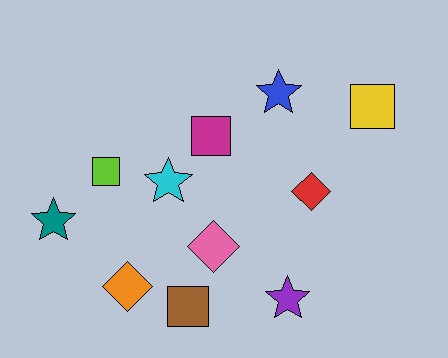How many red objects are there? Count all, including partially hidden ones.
There is 1 red object.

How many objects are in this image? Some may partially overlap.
There are 11 objects.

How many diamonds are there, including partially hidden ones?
There are 3 diamonds.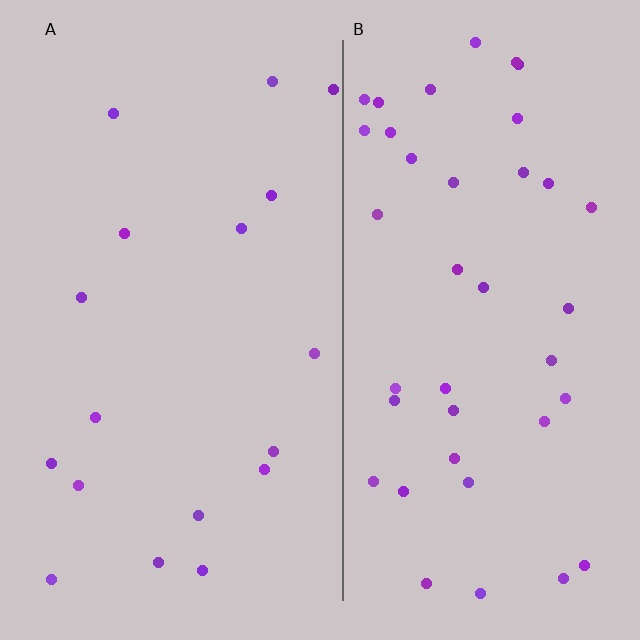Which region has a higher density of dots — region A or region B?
B (the right).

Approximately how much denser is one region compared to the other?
Approximately 2.3× — region B over region A.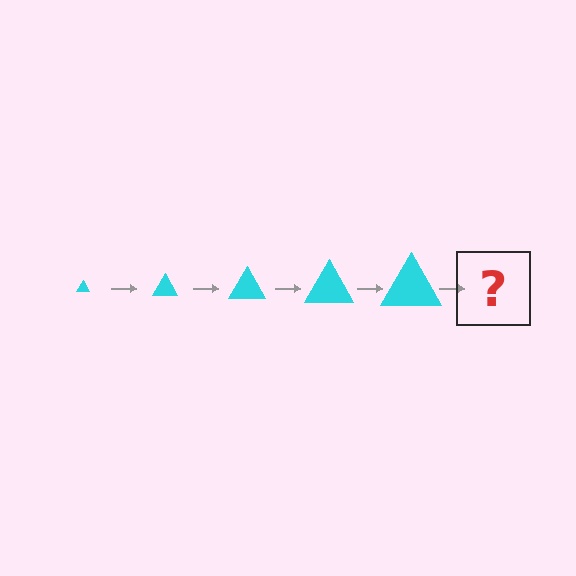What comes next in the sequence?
The next element should be a cyan triangle, larger than the previous one.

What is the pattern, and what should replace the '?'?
The pattern is that the triangle gets progressively larger each step. The '?' should be a cyan triangle, larger than the previous one.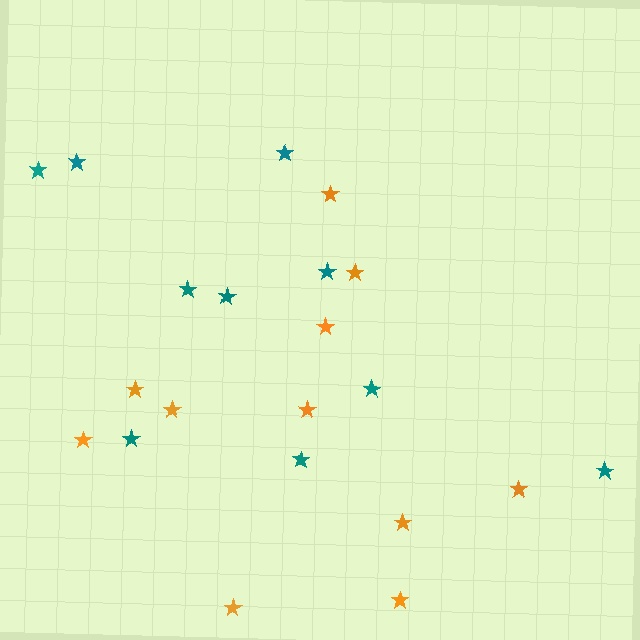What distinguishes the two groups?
There are 2 groups: one group of teal stars (10) and one group of orange stars (11).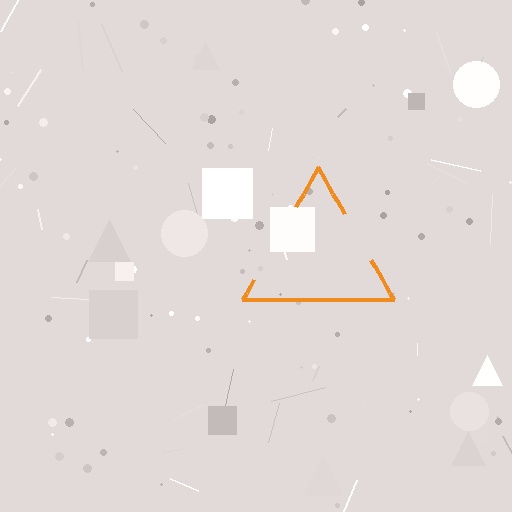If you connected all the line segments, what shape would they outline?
They would outline a triangle.